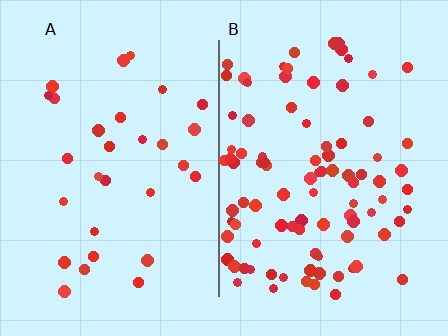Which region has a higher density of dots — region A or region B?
B (the right).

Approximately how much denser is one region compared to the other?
Approximately 3.1× — region B over region A.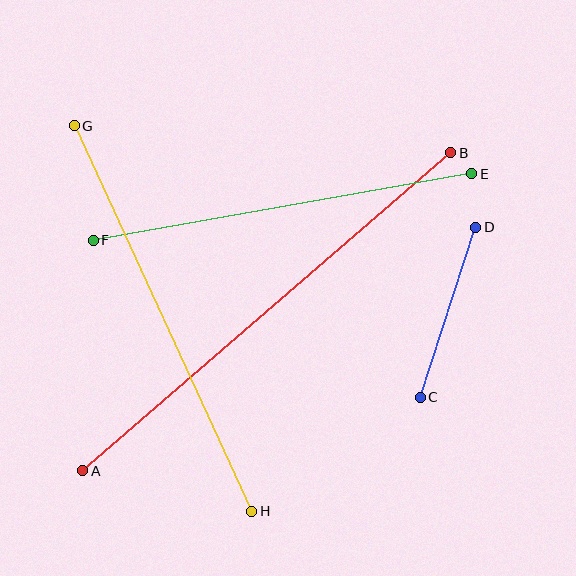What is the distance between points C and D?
The distance is approximately 179 pixels.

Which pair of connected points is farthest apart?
Points A and B are farthest apart.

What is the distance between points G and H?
The distance is approximately 424 pixels.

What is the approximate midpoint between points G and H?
The midpoint is at approximately (163, 319) pixels.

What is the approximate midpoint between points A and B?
The midpoint is at approximately (267, 312) pixels.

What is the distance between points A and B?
The distance is approximately 486 pixels.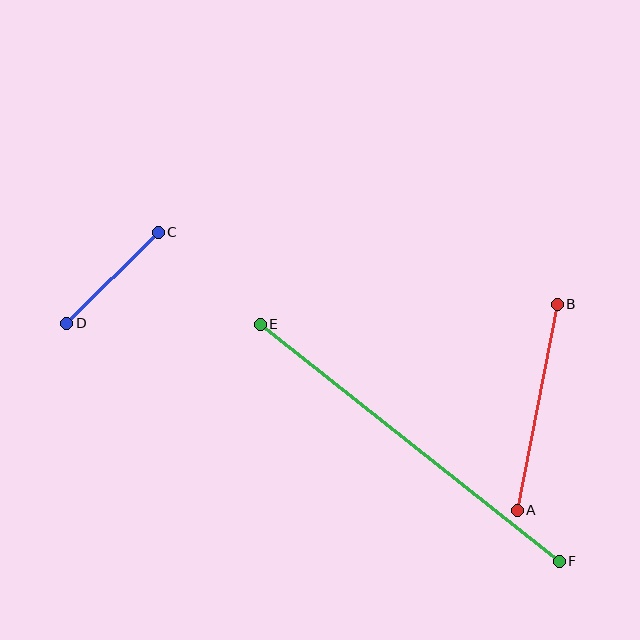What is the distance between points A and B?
The distance is approximately 210 pixels.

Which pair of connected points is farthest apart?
Points E and F are farthest apart.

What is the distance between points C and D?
The distance is approximately 129 pixels.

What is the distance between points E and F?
The distance is approximately 381 pixels.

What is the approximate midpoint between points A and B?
The midpoint is at approximately (537, 407) pixels.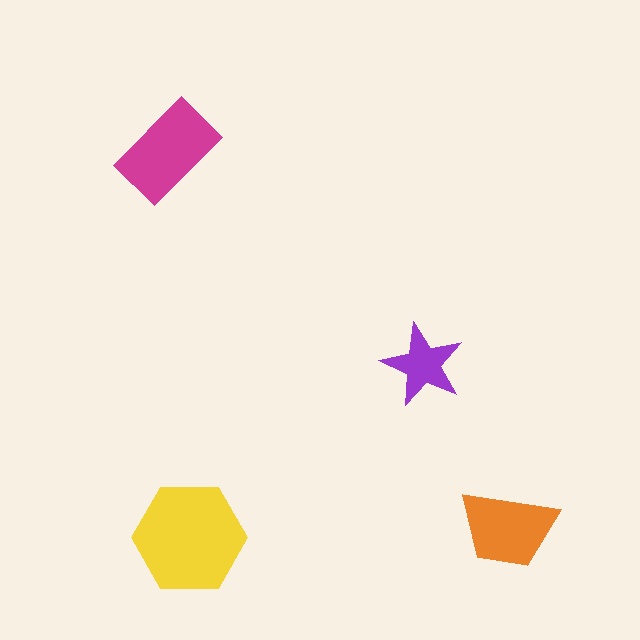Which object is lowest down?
The yellow hexagon is bottommost.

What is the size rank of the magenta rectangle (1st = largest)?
2nd.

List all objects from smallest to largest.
The purple star, the orange trapezoid, the magenta rectangle, the yellow hexagon.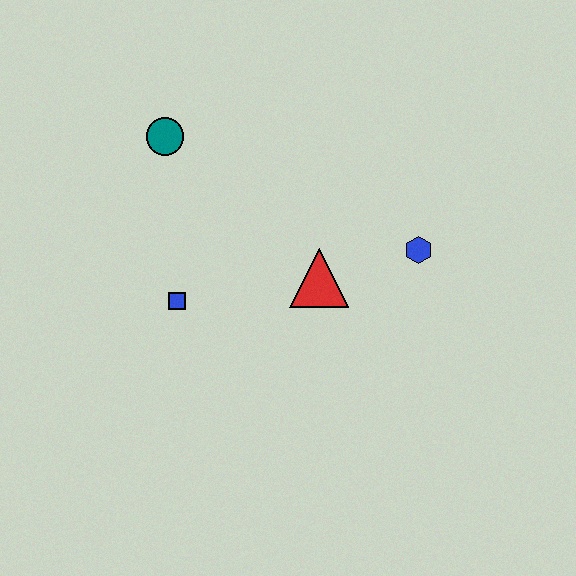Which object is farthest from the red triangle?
The teal circle is farthest from the red triangle.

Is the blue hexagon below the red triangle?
No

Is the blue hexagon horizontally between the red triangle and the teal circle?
No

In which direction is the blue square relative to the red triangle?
The blue square is to the left of the red triangle.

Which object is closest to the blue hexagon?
The red triangle is closest to the blue hexagon.